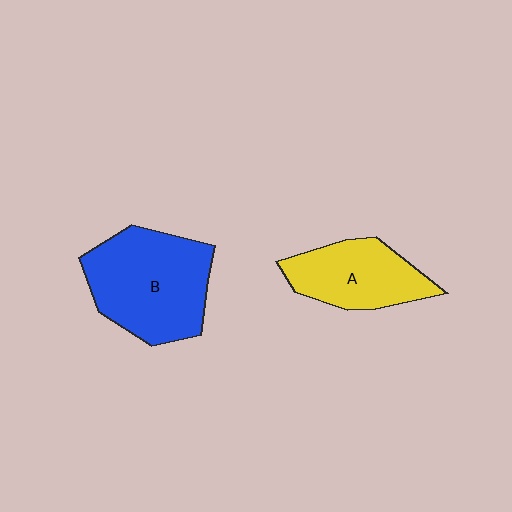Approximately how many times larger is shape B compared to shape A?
Approximately 1.5 times.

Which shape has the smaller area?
Shape A (yellow).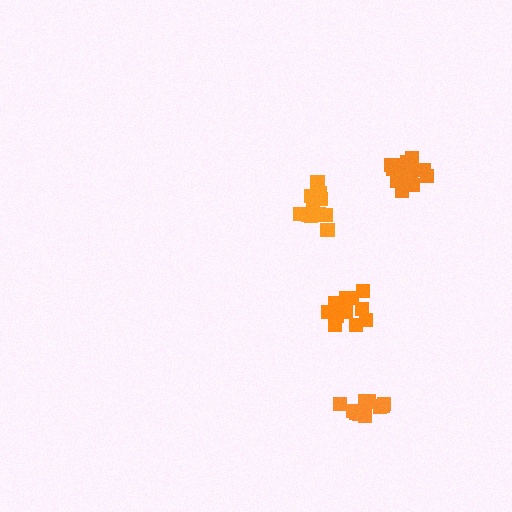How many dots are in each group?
Group 1: 12 dots, Group 2: 16 dots, Group 3: 13 dots, Group 4: 13 dots (54 total).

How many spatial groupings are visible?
There are 4 spatial groupings.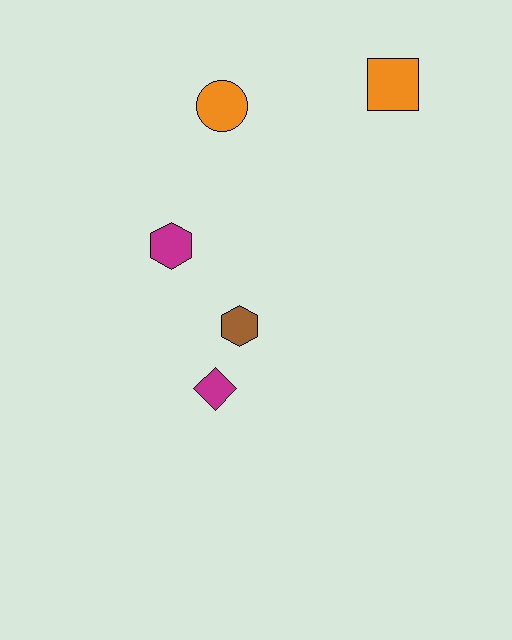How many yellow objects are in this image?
There are no yellow objects.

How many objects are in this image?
There are 5 objects.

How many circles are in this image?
There is 1 circle.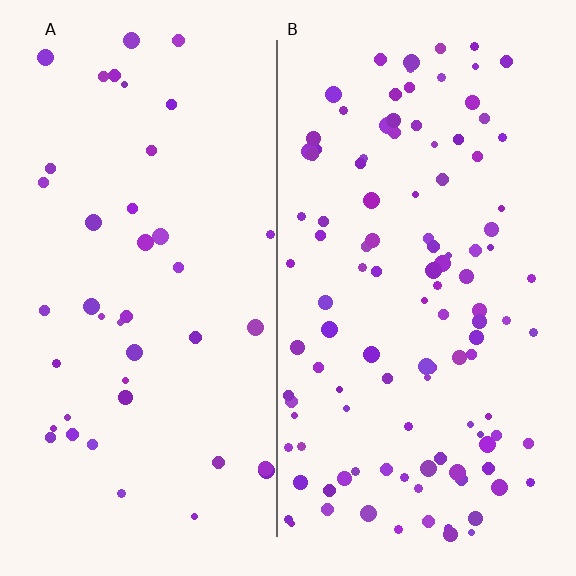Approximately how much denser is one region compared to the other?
Approximately 2.7× — region B over region A.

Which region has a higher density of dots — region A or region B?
B (the right).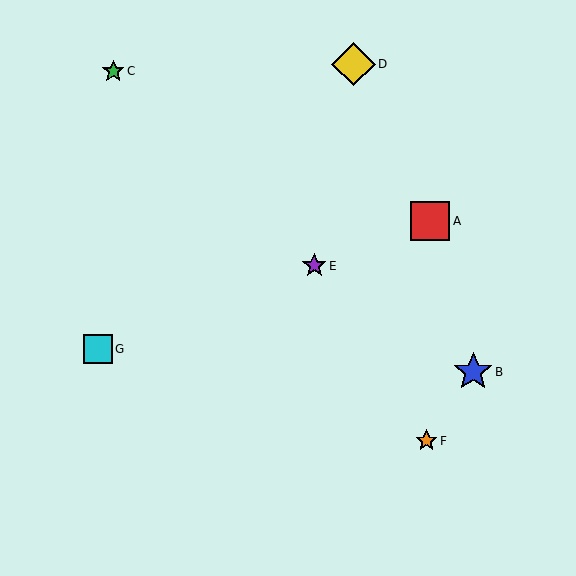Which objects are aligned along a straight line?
Objects A, E, G are aligned along a straight line.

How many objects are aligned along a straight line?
3 objects (A, E, G) are aligned along a straight line.